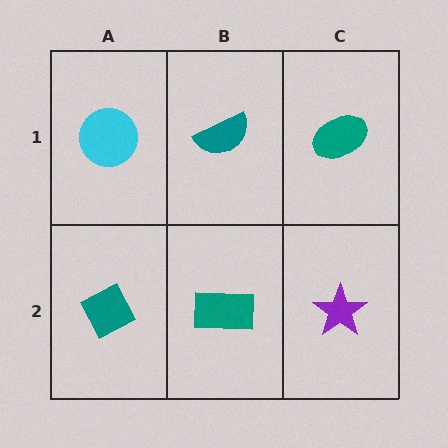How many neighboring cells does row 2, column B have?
3.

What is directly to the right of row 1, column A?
A teal semicircle.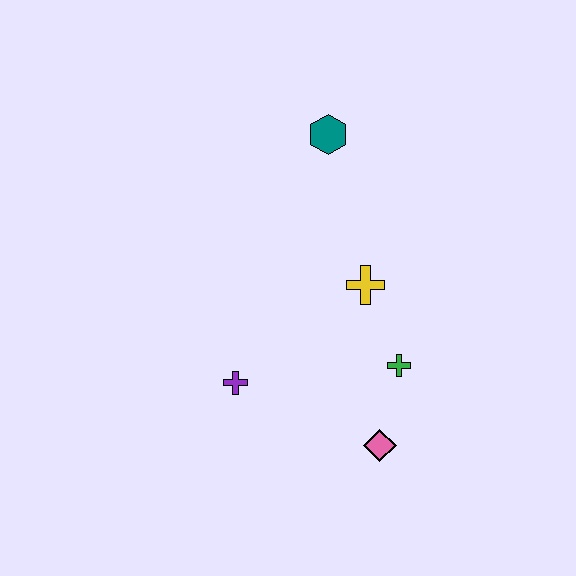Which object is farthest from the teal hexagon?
The pink diamond is farthest from the teal hexagon.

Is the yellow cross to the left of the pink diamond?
Yes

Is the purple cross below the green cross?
Yes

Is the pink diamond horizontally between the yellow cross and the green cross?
Yes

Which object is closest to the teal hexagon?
The yellow cross is closest to the teal hexagon.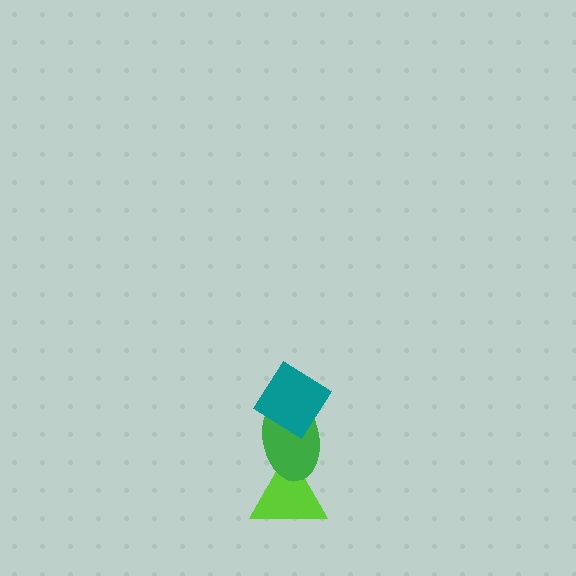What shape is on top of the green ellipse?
The teal diamond is on top of the green ellipse.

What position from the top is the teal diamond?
The teal diamond is 1st from the top.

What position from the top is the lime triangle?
The lime triangle is 3rd from the top.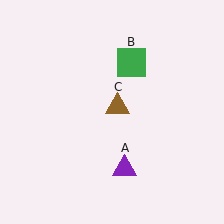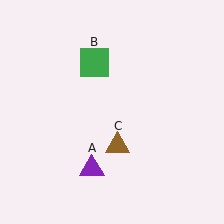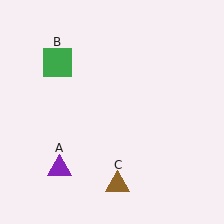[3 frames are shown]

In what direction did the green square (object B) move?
The green square (object B) moved left.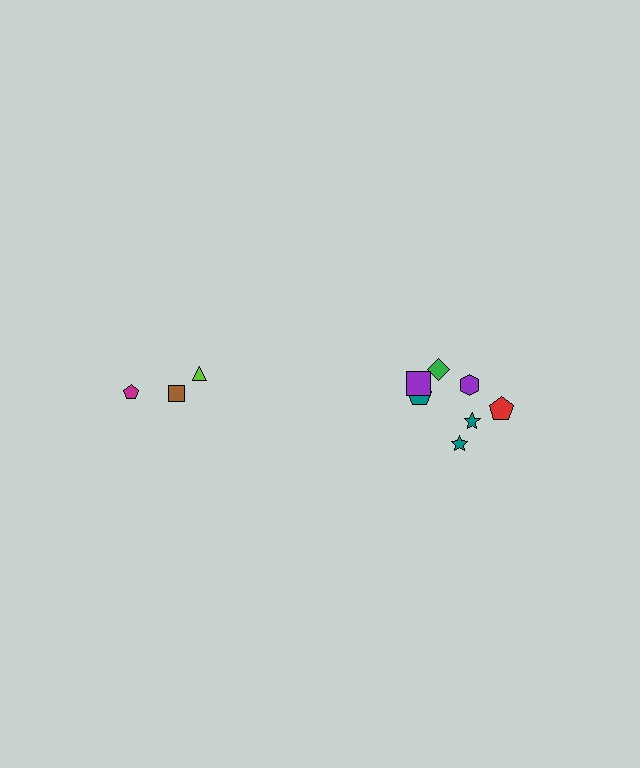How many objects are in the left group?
There are 3 objects.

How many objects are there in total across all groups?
There are 10 objects.